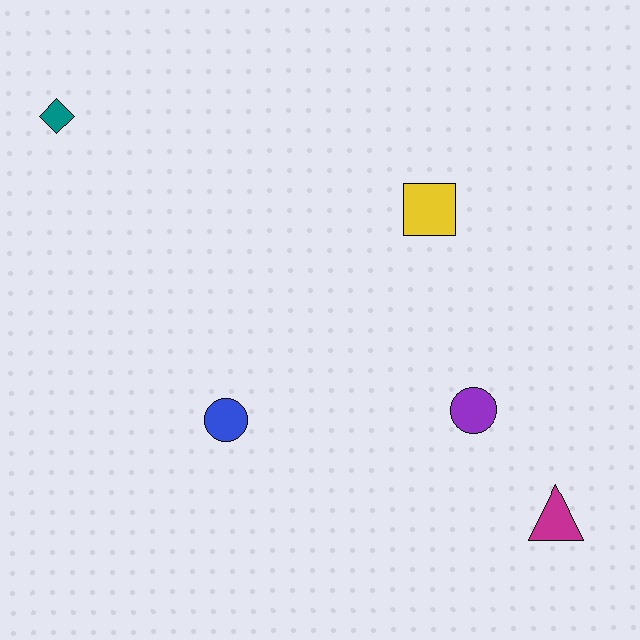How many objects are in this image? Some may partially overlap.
There are 5 objects.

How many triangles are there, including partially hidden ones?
There is 1 triangle.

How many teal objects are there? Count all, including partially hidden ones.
There is 1 teal object.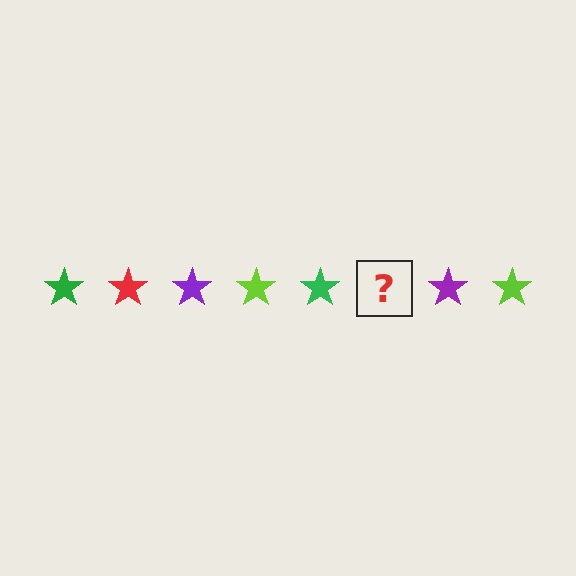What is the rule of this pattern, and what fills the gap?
The rule is that the pattern cycles through green, red, purple, lime stars. The gap should be filled with a red star.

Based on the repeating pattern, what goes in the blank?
The blank should be a red star.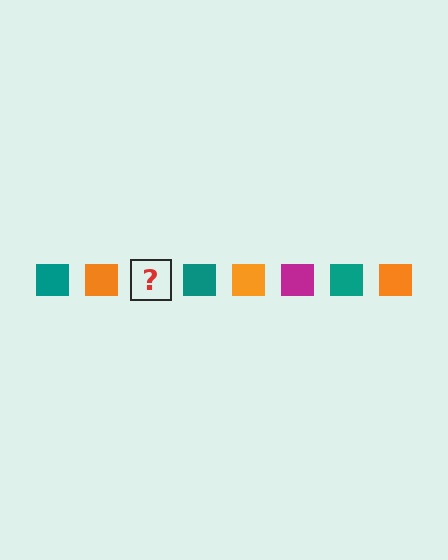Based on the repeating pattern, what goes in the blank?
The blank should be a magenta square.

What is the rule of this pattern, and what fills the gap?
The rule is that the pattern cycles through teal, orange, magenta squares. The gap should be filled with a magenta square.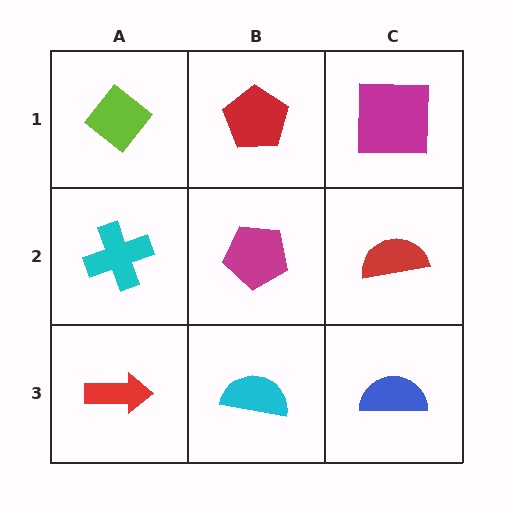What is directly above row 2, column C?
A magenta square.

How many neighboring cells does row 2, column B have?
4.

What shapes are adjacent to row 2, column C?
A magenta square (row 1, column C), a blue semicircle (row 3, column C), a magenta pentagon (row 2, column B).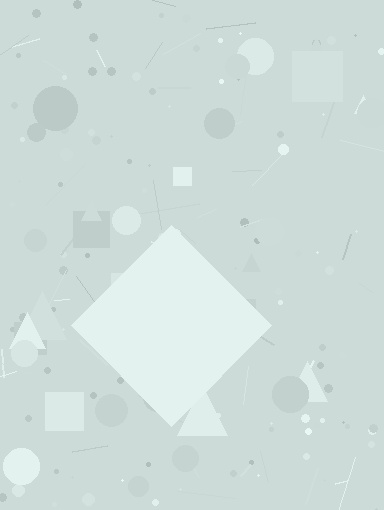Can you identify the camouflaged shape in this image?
The camouflaged shape is a diamond.